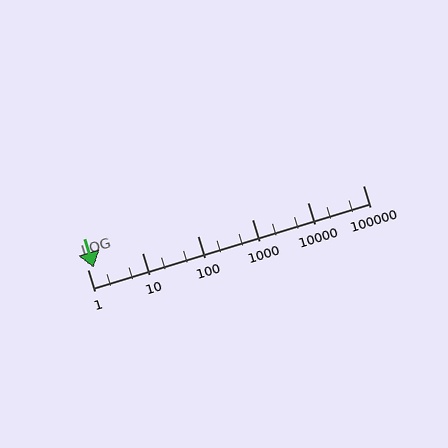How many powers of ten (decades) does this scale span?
The scale spans 5 decades, from 1 to 100000.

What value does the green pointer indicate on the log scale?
The pointer indicates approximately 1.3.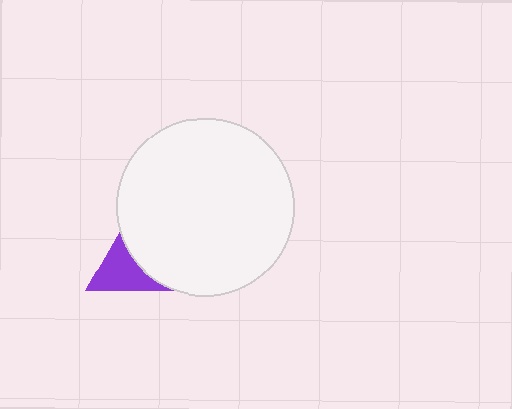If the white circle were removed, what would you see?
You would see the complete purple triangle.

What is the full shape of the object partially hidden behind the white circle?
The partially hidden object is a purple triangle.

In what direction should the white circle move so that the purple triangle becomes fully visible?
The white circle should move right. That is the shortest direction to clear the overlap and leave the purple triangle fully visible.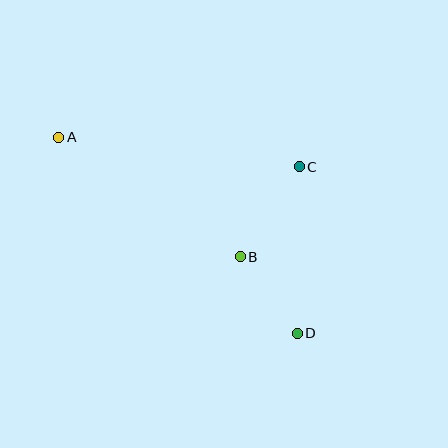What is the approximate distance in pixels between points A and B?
The distance between A and B is approximately 217 pixels.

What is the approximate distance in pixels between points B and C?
The distance between B and C is approximately 108 pixels.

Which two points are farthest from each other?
Points A and D are farthest from each other.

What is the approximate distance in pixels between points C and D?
The distance between C and D is approximately 167 pixels.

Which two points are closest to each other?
Points B and D are closest to each other.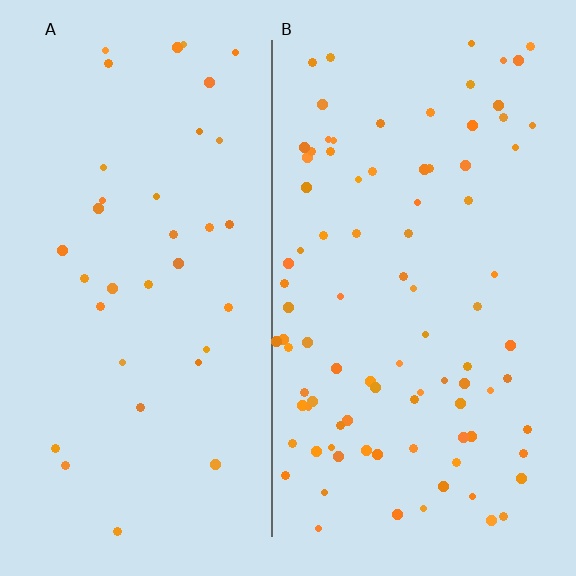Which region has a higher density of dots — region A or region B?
B (the right).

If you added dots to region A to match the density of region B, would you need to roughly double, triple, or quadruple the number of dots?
Approximately triple.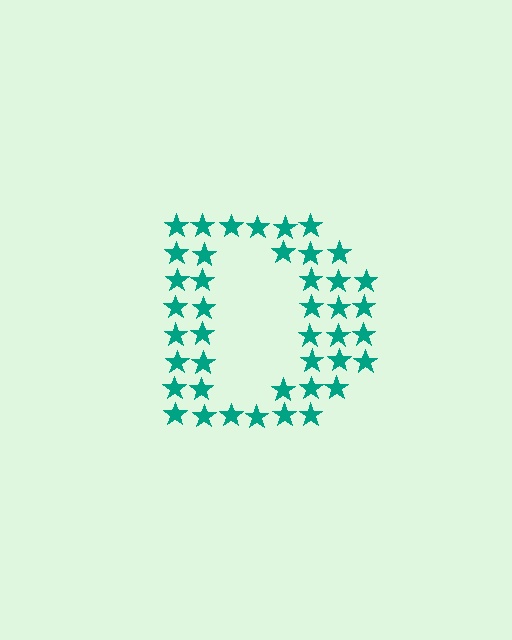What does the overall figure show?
The overall figure shows the letter D.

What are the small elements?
The small elements are stars.